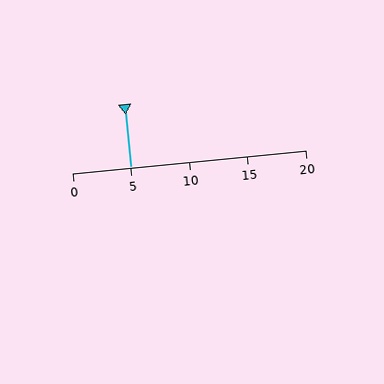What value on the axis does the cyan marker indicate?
The marker indicates approximately 5.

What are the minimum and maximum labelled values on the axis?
The axis runs from 0 to 20.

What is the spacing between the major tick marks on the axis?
The major ticks are spaced 5 apart.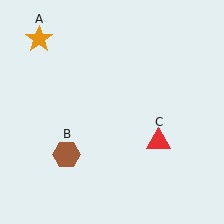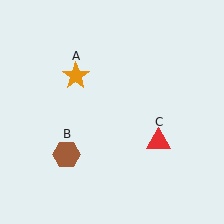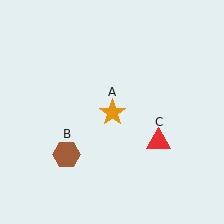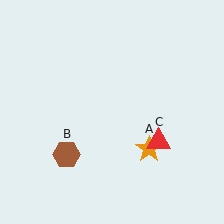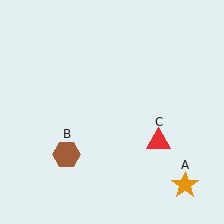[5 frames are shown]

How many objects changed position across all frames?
1 object changed position: orange star (object A).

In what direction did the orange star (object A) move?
The orange star (object A) moved down and to the right.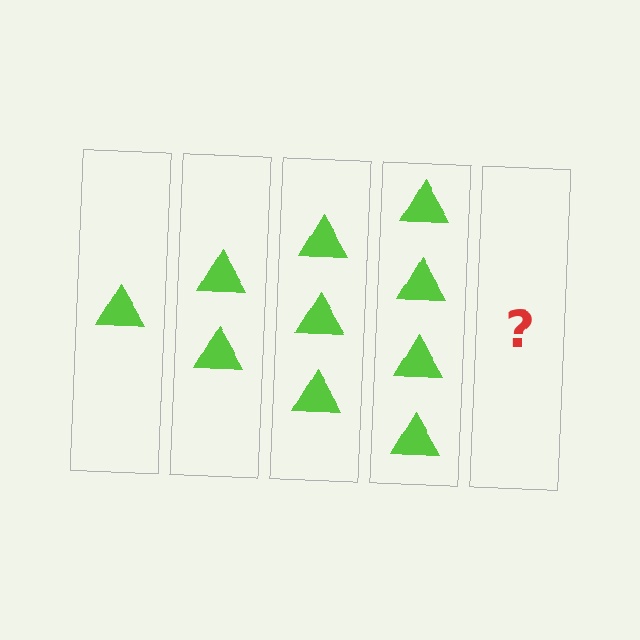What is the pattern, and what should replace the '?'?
The pattern is that each step adds one more triangle. The '?' should be 5 triangles.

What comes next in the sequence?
The next element should be 5 triangles.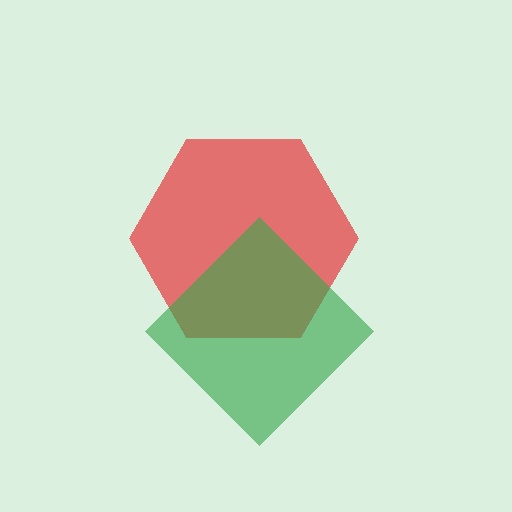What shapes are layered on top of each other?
The layered shapes are: a red hexagon, a green diamond.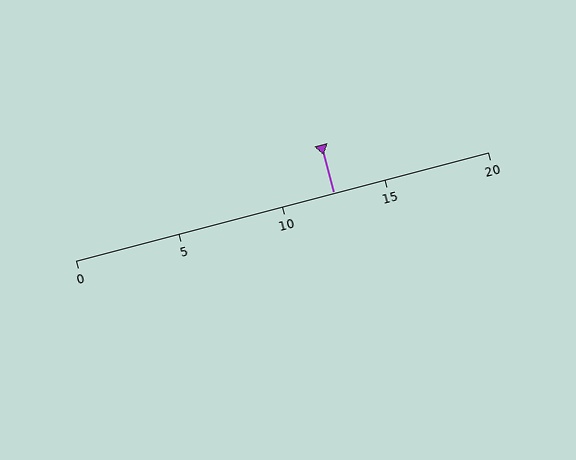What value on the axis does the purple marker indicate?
The marker indicates approximately 12.5.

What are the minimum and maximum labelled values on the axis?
The axis runs from 0 to 20.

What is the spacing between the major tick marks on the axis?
The major ticks are spaced 5 apart.